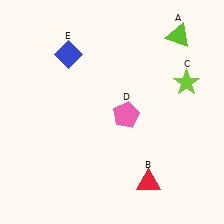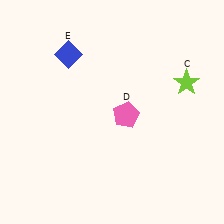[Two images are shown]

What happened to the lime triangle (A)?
The lime triangle (A) was removed in Image 2. It was in the top-right area of Image 1.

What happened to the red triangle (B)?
The red triangle (B) was removed in Image 2. It was in the bottom-right area of Image 1.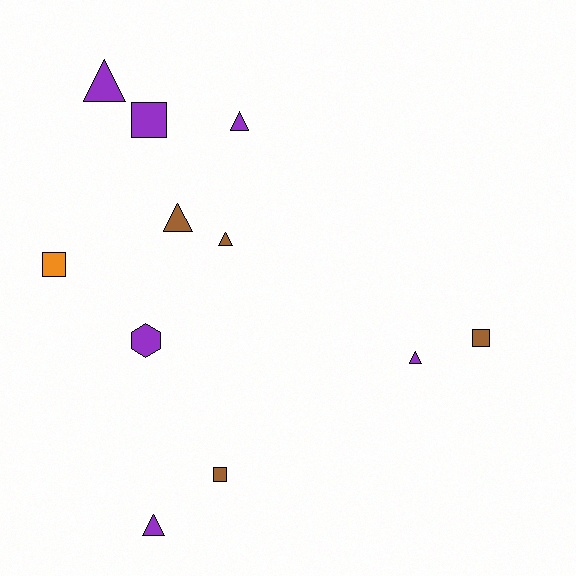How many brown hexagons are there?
There are no brown hexagons.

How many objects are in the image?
There are 11 objects.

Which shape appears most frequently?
Triangle, with 6 objects.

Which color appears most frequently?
Purple, with 6 objects.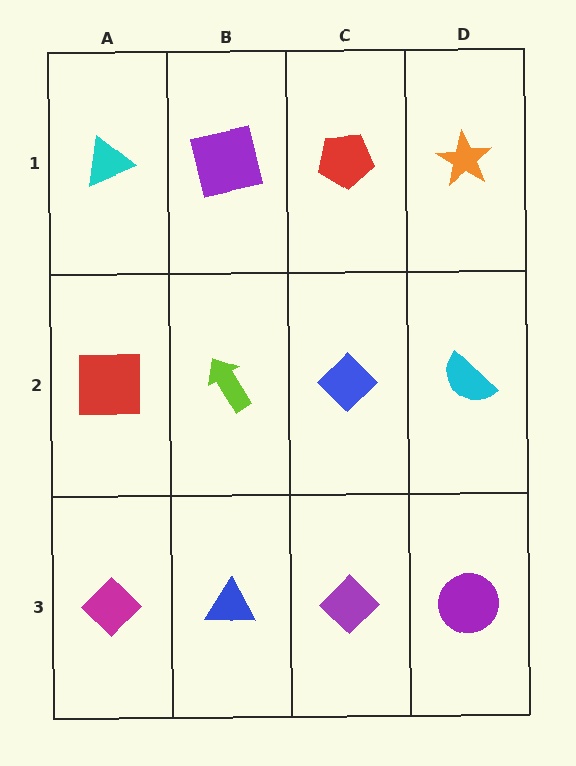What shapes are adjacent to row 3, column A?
A red square (row 2, column A), a blue triangle (row 3, column B).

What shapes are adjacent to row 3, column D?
A cyan semicircle (row 2, column D), a purple diamond (row 3, column C).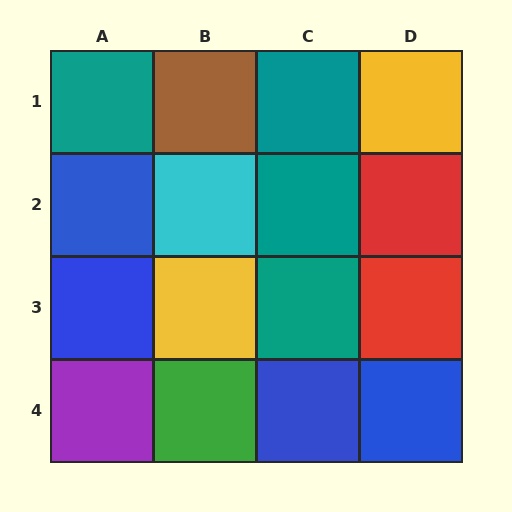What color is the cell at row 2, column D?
Red.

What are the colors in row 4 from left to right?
Purple, green, blue, blue.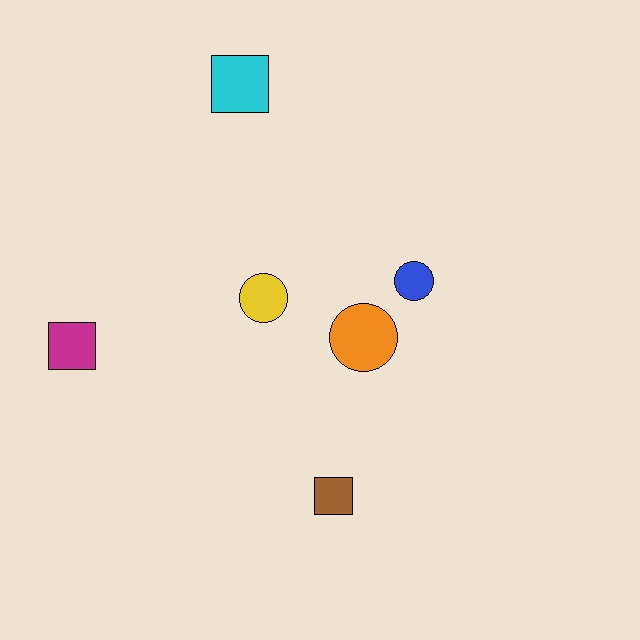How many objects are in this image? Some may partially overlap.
There are 6 objects.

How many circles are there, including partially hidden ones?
There are 3 circles.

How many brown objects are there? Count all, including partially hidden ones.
There is 1 brown object.